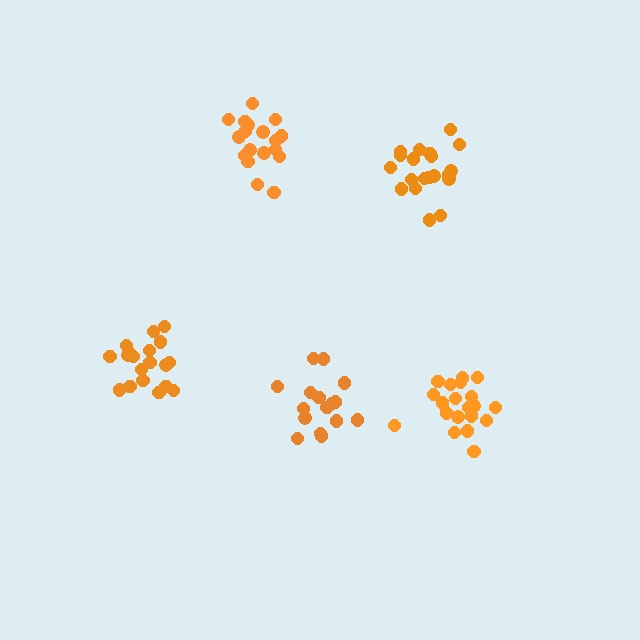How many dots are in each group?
Group 1: 16 dots, Group 2: 18 dots, Group 3: 19 dots, Group 4: 21 dots, Group 5: 20 dots (94 total).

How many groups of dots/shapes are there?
There are 5 groups.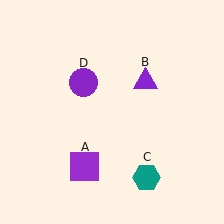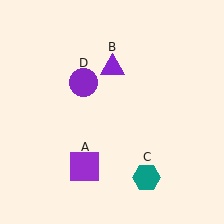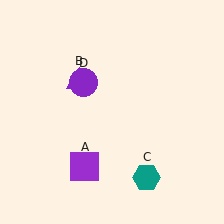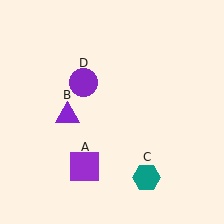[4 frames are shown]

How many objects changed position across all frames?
1 object changed position: purple triangle (object B).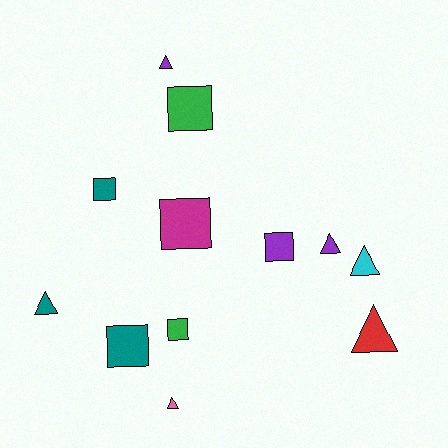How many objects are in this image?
There are 12 objects.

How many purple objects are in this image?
There are 3 purple objects.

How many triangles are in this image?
There are 6 triangles.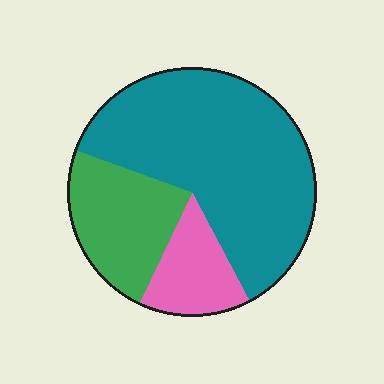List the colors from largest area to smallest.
From largest to smallest: teal, green, pink.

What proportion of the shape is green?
Green takes up about one quarter (1/4) of the shape.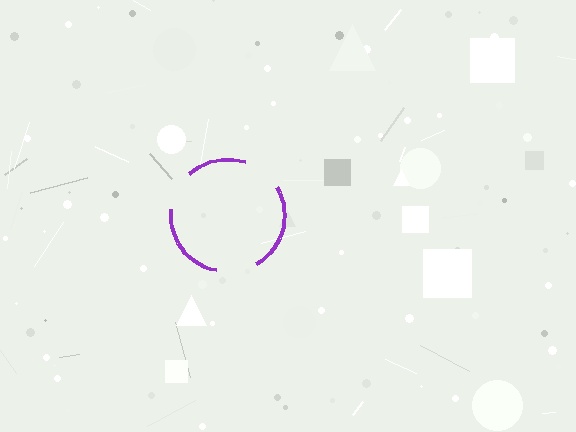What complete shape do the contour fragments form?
The contour fragments form a circle.